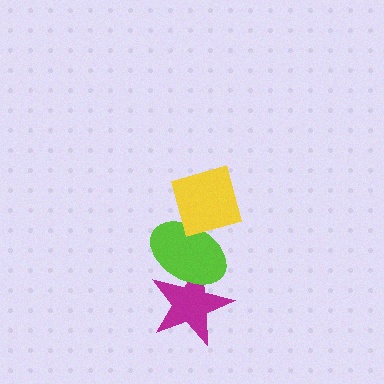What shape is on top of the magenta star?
The lime ellipse is on top of the magenta star.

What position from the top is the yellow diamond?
The yellow diamond is 1st from the top.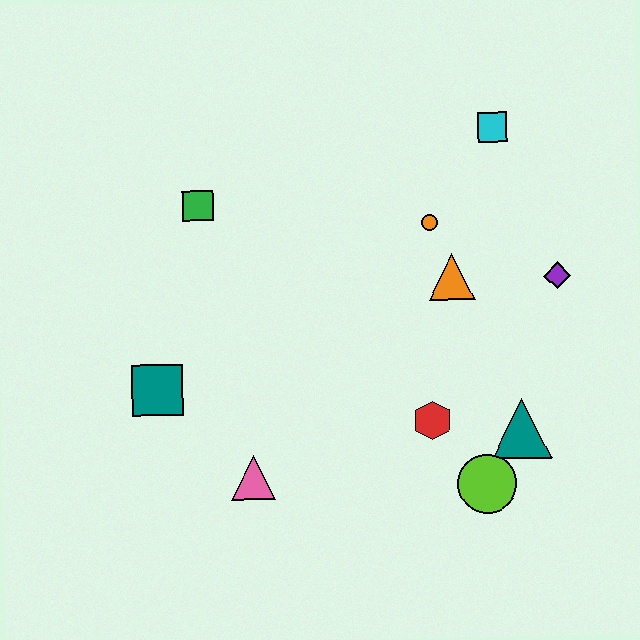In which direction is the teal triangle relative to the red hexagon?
The teal triangle is to the right of the red hexagon.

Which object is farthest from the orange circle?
The teal square is farthest from the orange circle.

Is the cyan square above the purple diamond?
Yes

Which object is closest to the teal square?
The pink triangle is closest to the teal square.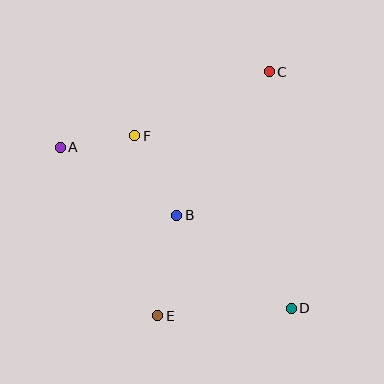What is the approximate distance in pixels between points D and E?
The distance between D and E is approximately 134 pixels.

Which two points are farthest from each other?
Points A and D are farthest from each other.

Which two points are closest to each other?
Points A and F are closest to each other.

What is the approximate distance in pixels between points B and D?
The distance between B and D is approximately 147 pixels.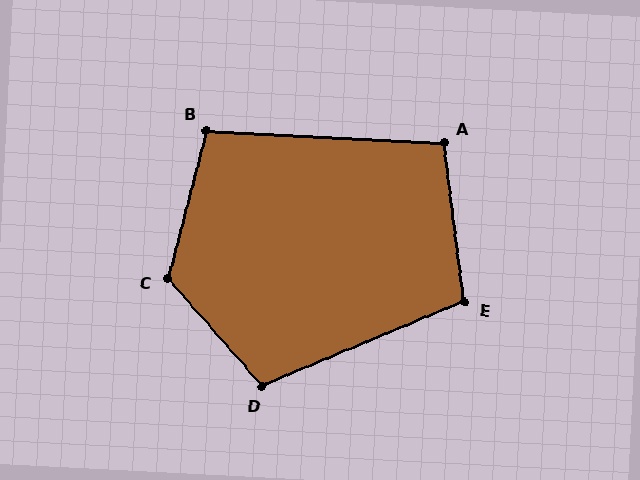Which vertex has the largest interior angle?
C, at approximately 124 degrees.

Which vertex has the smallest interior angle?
A, at approximately 100 degrees.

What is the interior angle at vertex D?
Approximately 109 degrees (obtuse).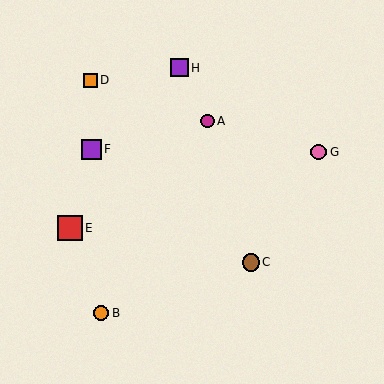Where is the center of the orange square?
The center of the orange square is at (90, 80).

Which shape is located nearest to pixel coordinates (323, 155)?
The pink circle (labeled G) at (319, 152) is nearest to that location.